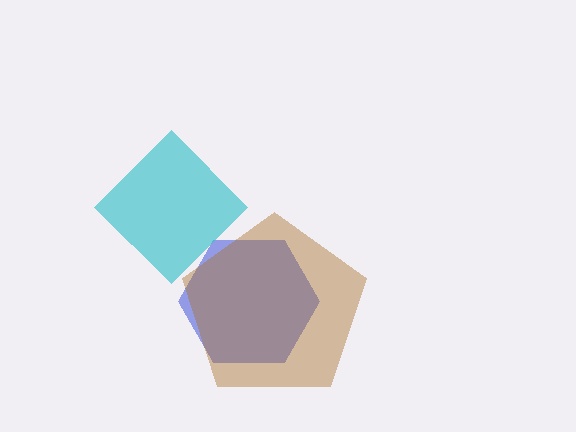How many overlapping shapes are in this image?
There are 3 overlapping shapes in the image.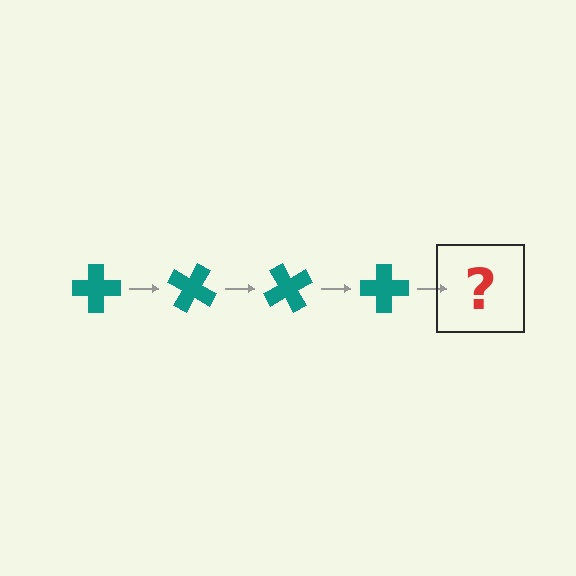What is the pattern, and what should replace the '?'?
The pattern is that the cross rotates 30 degrees each step. The '?' should be a teal cross rotated 120 degrees.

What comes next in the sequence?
The next element should be a teal cross rotated 120 degrees.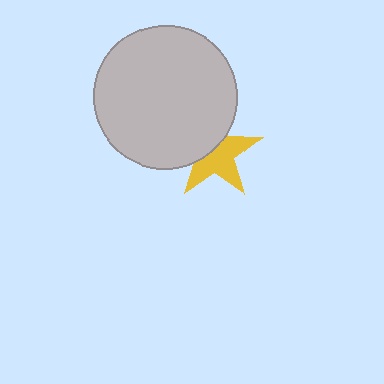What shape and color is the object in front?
The object in front is a light gray circle.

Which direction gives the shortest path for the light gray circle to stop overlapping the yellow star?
Moving toward the upper-left gives the shortest separation.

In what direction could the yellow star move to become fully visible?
The yellow star could move toward the lower-right. That would shift it out from behind the light gray circle entirely.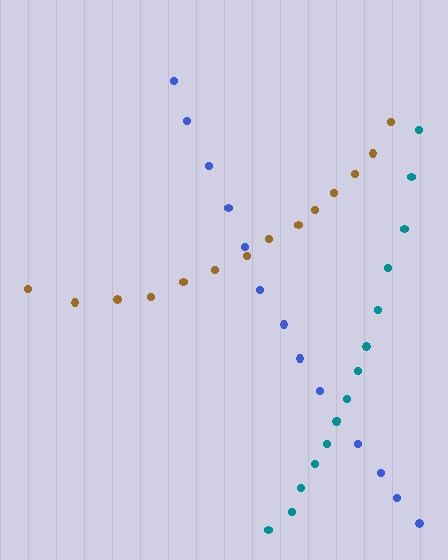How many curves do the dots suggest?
There are 3 distinct paths.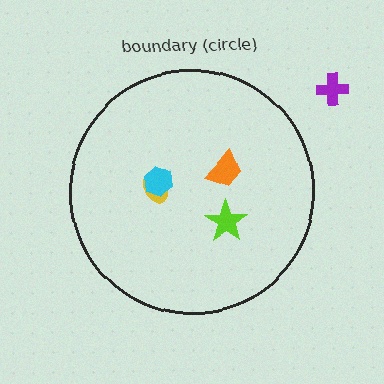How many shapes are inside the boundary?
4 inside, 1 outside.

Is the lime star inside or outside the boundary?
Inside.